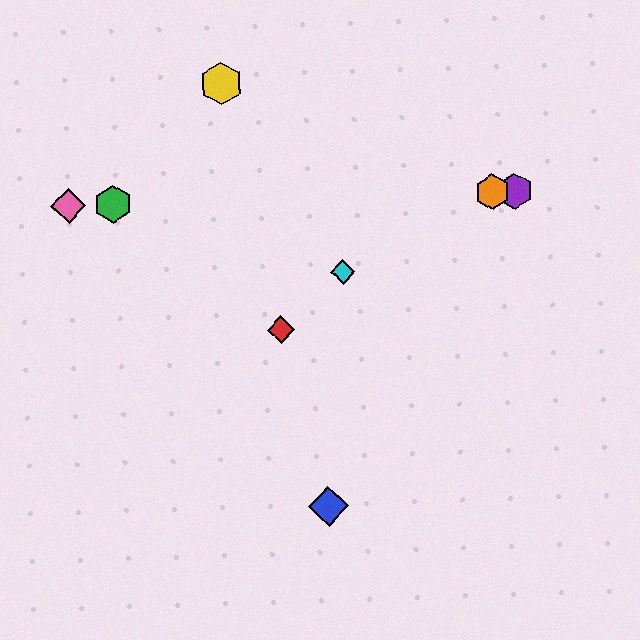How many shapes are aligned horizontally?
4 shapes (the green hexagon, the purple hexagon, the orange hexagon, the pink diamond) are aligned horizontally.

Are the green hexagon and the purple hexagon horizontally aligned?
Yes, both are at y≈204.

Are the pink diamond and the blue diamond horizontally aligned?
No, the pink diamond is at y≈206 and the blue diamond is at y≈506.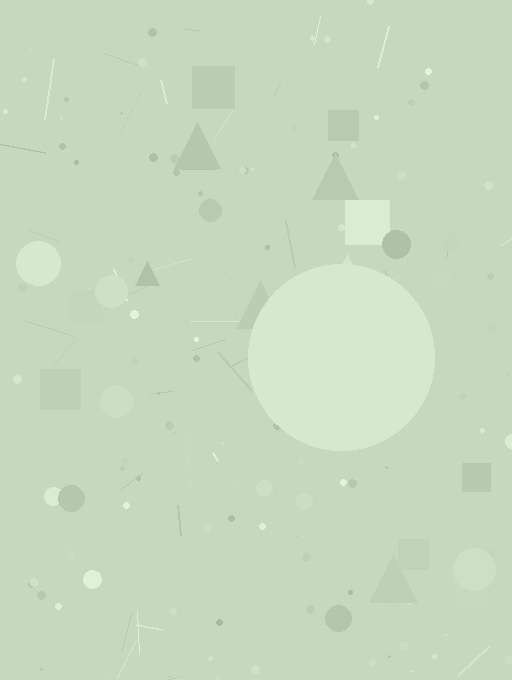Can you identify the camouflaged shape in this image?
The camouflaged shape is a circle.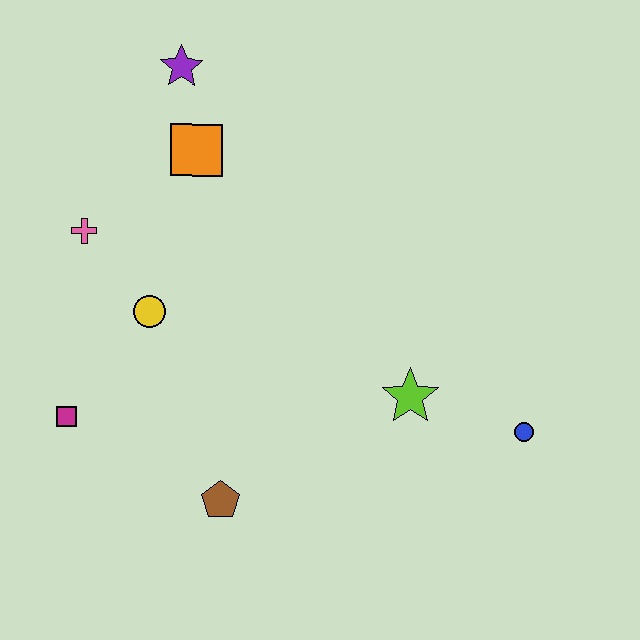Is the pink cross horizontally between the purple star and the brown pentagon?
No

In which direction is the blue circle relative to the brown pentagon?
The blue circle is to the right of the brown pentagon.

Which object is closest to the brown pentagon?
The magenta square is closest to the brown pentagon.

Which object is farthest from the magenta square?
The blue circle is farthest from the magenta square.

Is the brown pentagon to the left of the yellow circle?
No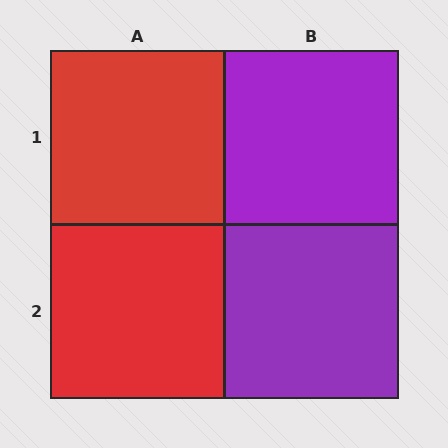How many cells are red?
2 cells are red.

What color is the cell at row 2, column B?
Purple.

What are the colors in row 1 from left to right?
Red, purple.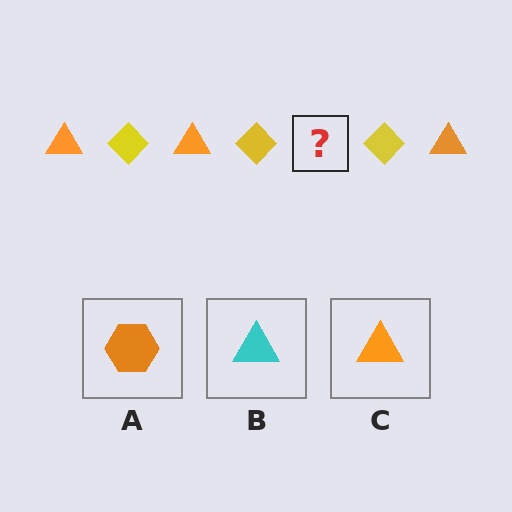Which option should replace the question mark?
Option C.